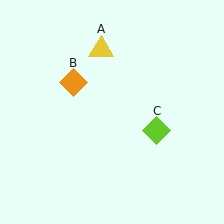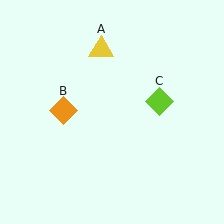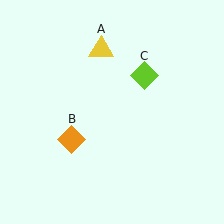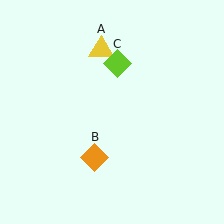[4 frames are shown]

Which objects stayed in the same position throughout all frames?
Yellow triangle (object A) remained stationary.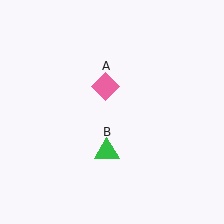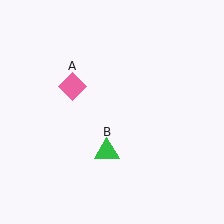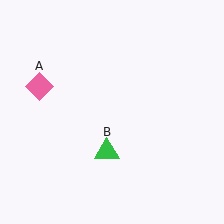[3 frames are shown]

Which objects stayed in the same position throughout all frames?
Green triangle (object B) remained stationary.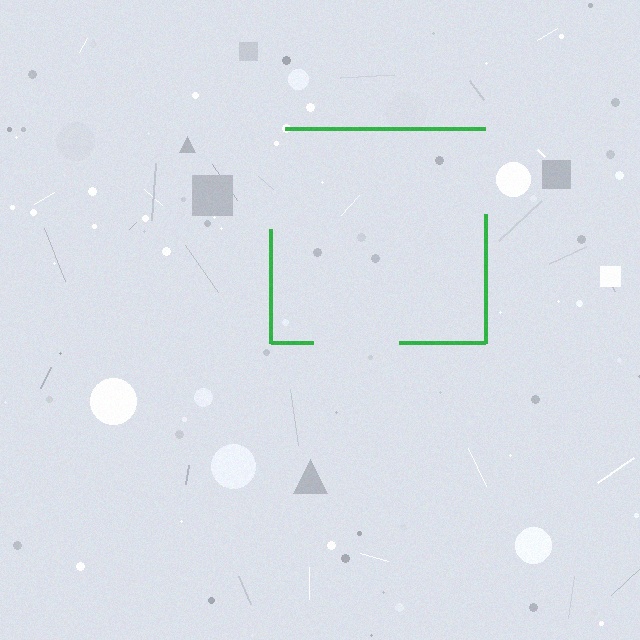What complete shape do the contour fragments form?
The contour fragments form a square.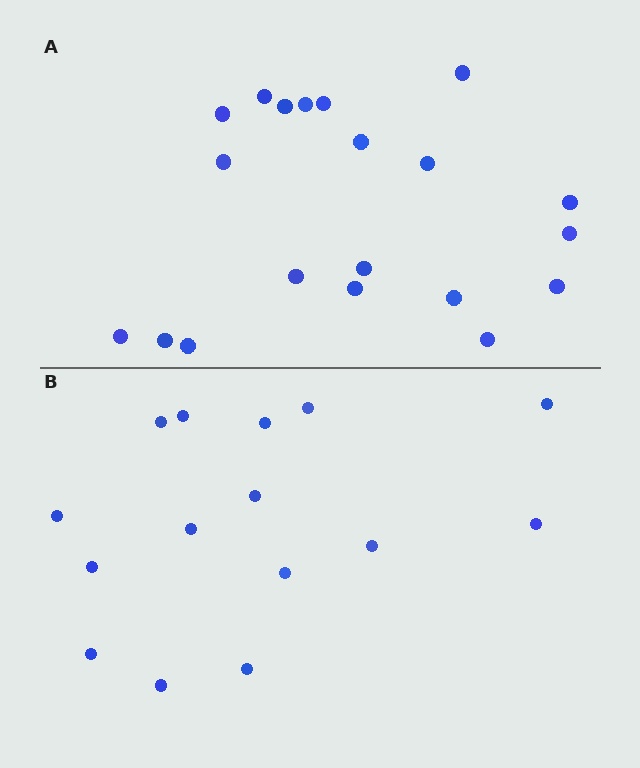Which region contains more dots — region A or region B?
Region A (the top region) has more dots.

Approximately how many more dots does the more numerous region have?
Region A has about 5 more dots than region B.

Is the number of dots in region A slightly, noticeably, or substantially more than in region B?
Region A has noticeably more, but not dramatically so. The ratio is roughly 1.3 to 1.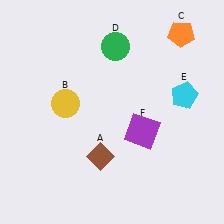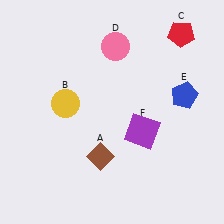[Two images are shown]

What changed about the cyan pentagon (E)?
In Image 1, E is cyan. In Image 2, it changed to blue.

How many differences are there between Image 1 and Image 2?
There are 3 differences between the two images.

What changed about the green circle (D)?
In Image 1, D is green. In Image 2, it changed to pink.